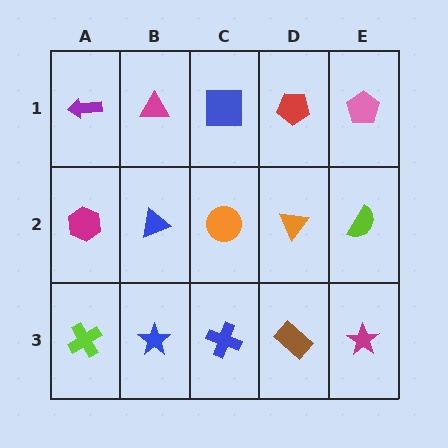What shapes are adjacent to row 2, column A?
A purple arrow (row 1, column A), a lime cross (row 3, column A), a blue triangle (row 2, column B).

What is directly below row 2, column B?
A blue star.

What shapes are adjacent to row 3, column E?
A lime semicircle (row 2, column E), a brown rectangle (row 3, column D).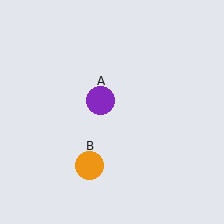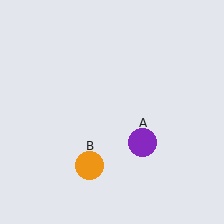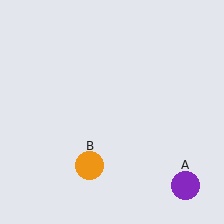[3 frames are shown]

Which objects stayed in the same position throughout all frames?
Orange circle (object B) remained stationary.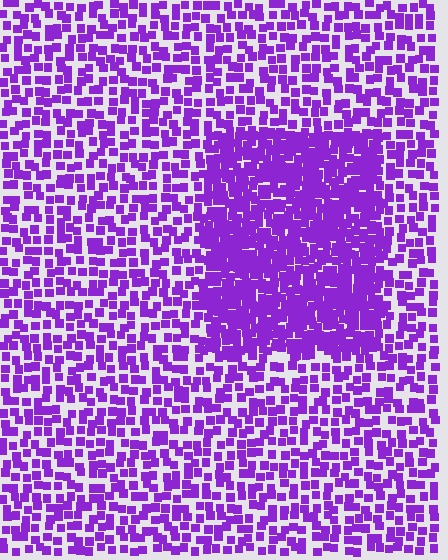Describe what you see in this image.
The image contains small purple elements arranged at two different densities. A rectangle-shaped region is visible where the elements are more densely packed than the surrounding area.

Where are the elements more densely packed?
The elements are more densely packed inside the rectangle boundary.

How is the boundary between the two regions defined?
The boundary is defined by a change in element density (approximately 2.1x ratio). All elements are the same color, size, and shape.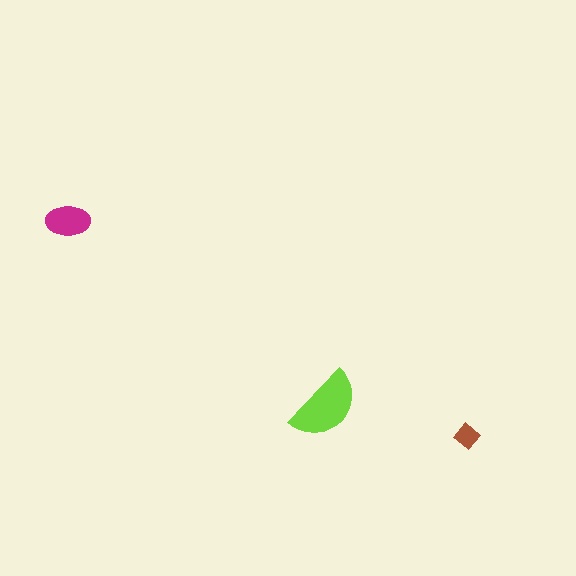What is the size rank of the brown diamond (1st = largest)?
3rd.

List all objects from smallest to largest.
The brown diamond, the magenta ellipse, the lime semicircle.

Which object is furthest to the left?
The magenta ellipse is leftmost.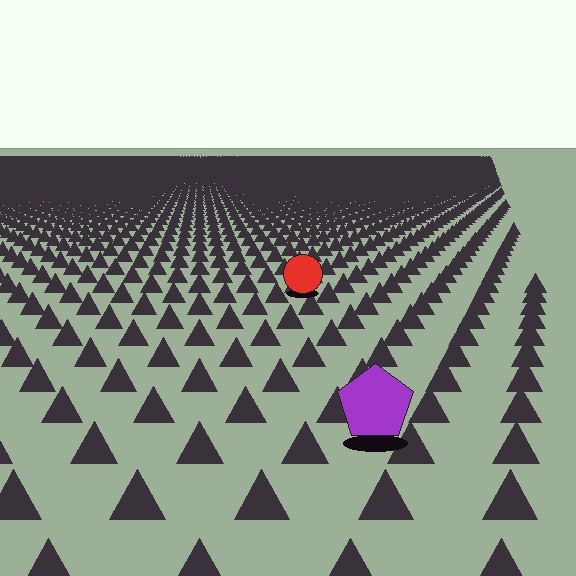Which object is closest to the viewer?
The purple pentagon is closest. The texture marks near it are larger and more spread out.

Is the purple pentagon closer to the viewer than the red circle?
Yes. The purple pentagon is closer — you can tell from the texture gradient: the ground texture is coarser near it.